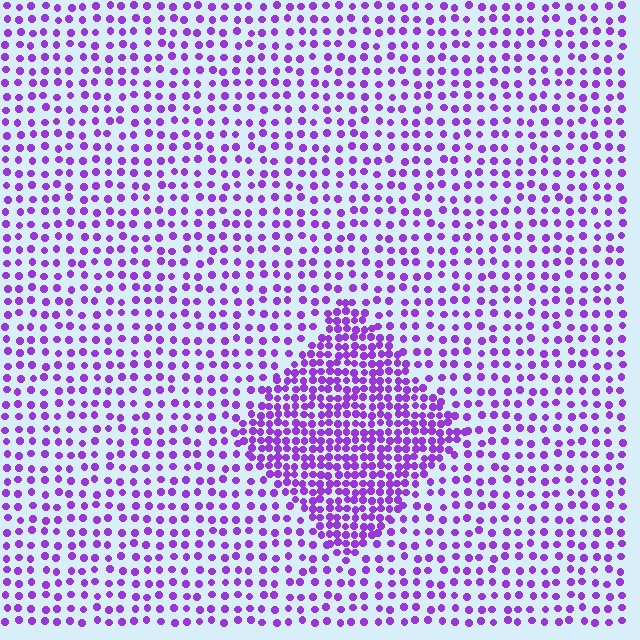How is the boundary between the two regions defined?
The boundary is defined by a change in element density (approximately 2.2x ratio). All elements are the same color, size, and shape.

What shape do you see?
I see a diamond.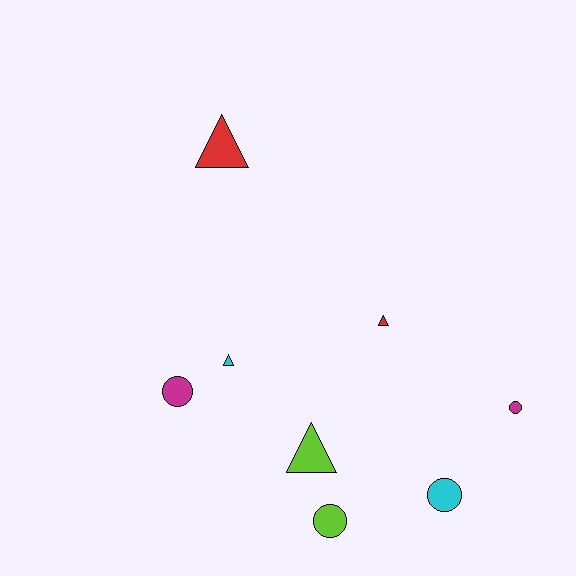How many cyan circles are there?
There is 1 cyan circle.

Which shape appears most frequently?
Triangle, with 4 objects.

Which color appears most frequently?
Lime, with 2 objects.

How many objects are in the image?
There are 8 objects.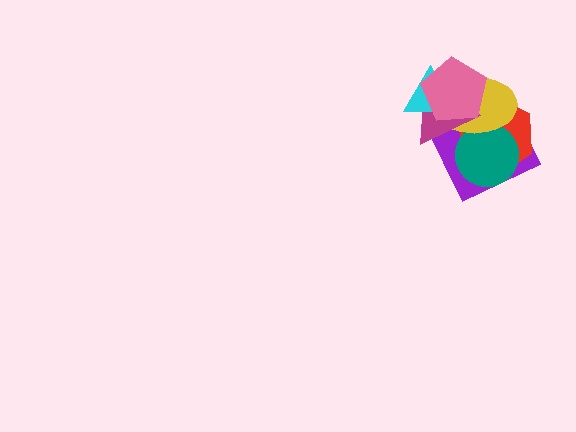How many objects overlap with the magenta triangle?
6 objects overlap with the magenta triangle.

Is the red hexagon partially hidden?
Yes, it is partially covered by another shape.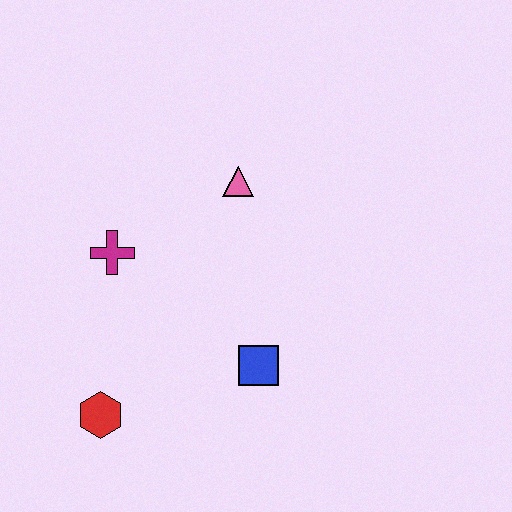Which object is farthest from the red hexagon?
The pink triangle is farthest from the red hexagon.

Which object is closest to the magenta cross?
The pink triangle is closest to the magenta cross.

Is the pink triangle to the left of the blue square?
Yes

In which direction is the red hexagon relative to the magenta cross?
The red hexagon is below the magenta cross.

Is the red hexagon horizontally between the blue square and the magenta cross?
No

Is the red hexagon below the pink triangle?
Yes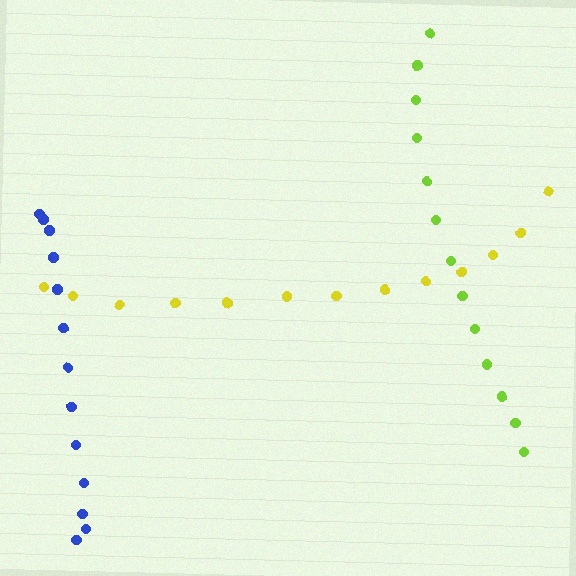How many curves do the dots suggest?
There are 3 distinct paths.